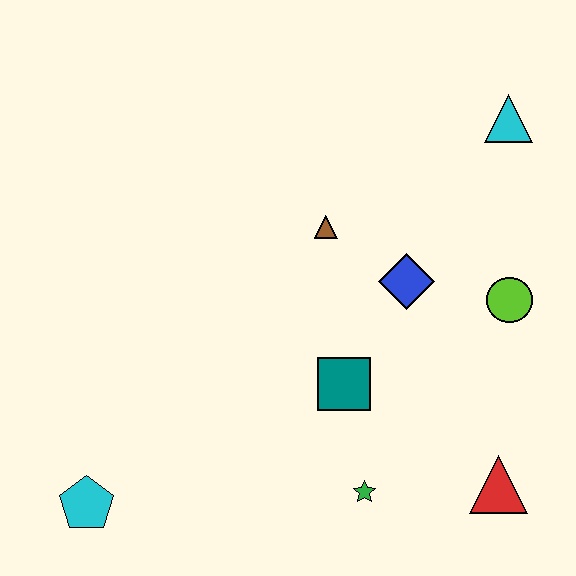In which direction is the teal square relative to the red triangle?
The teal square is to the left of the red triangle.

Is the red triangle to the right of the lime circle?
No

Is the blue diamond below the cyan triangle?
Yes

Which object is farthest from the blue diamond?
The cyan pentagon is farthest from the blue diamond.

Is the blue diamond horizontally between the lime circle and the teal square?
Yes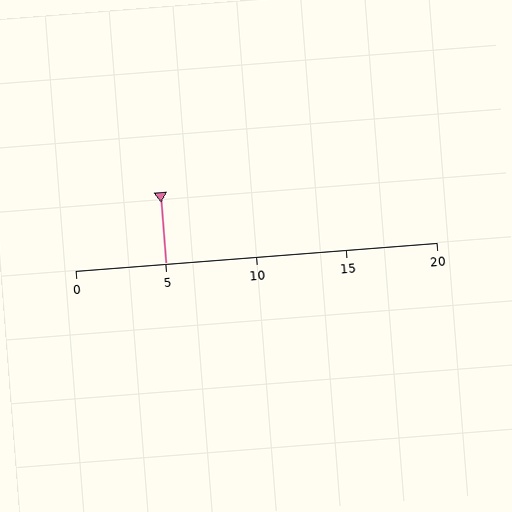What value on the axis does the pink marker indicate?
The marker indicates approximately 5.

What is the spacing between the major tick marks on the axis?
The major ticks are spaced 5 apart.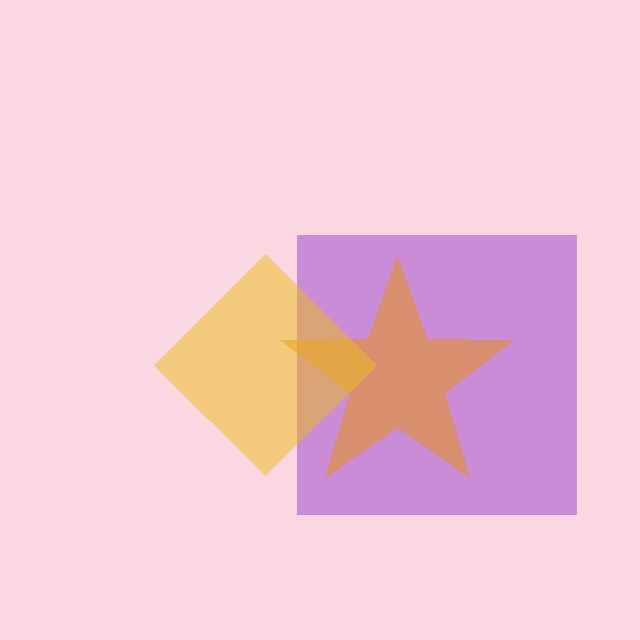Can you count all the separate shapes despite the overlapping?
Yes, there are 3 separate shapes.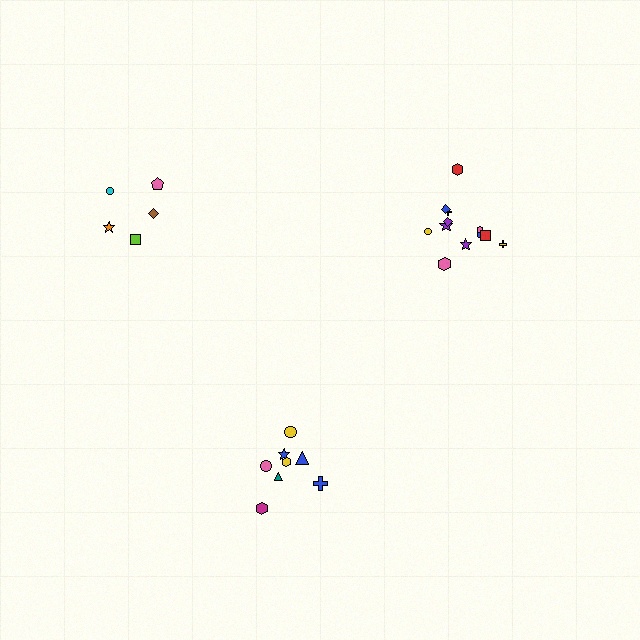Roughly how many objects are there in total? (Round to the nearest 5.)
Roughly 25 objects in total.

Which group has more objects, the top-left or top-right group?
The top-right group.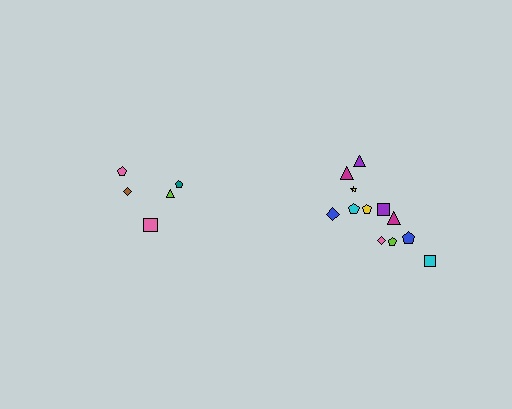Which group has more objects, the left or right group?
The right group.